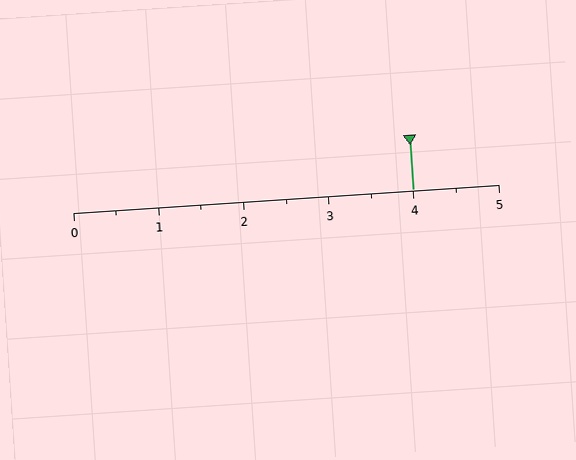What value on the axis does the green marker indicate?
The marker indicates approximately 4.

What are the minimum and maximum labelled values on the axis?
The axis runs from 0 to 5.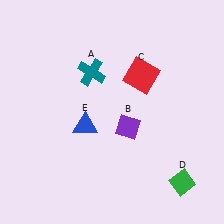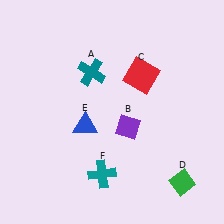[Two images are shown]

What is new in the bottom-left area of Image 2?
A teal cross (F) was added in the bottom-left area of Image 2.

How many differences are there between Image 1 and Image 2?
There is 1 difference between the two images.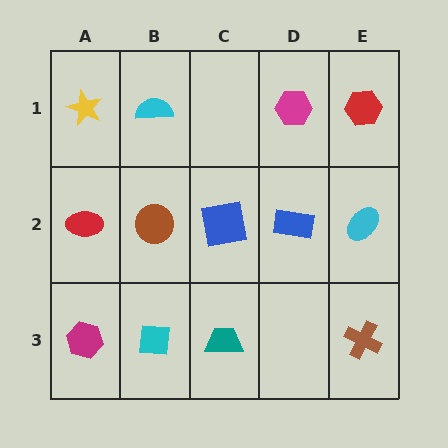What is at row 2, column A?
A red ellipse.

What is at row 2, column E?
A cyan ellipse.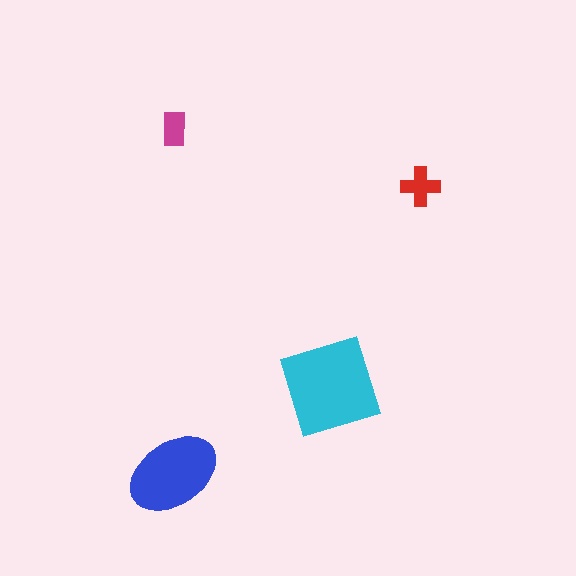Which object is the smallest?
The magenta rectangle.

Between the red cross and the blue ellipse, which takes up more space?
The blue ellipse.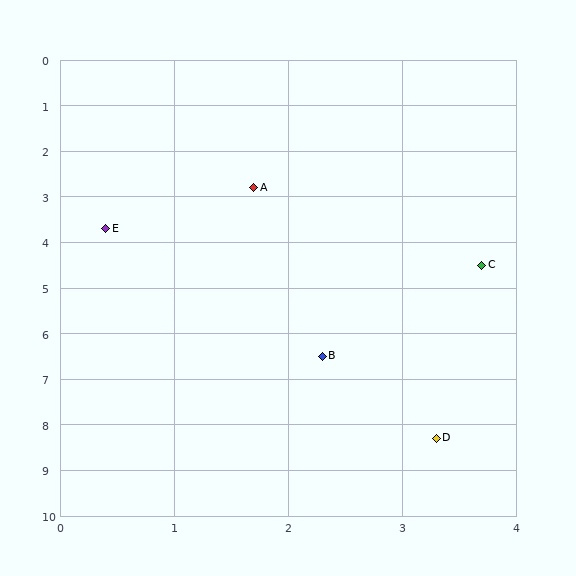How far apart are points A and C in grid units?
Points A and C are about 2.6 grid units apart.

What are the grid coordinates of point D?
Point D is at approximately (3.3, 8.3).